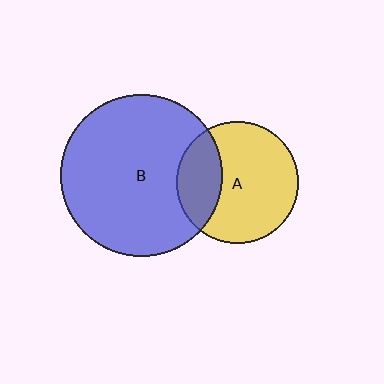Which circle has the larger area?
Circle B (blue).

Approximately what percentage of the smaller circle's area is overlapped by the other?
Approximately 30%.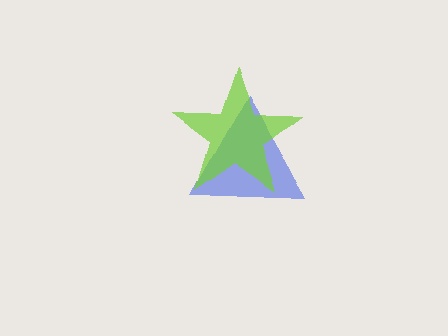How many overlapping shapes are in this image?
There are 2 overlapping shapes in the image.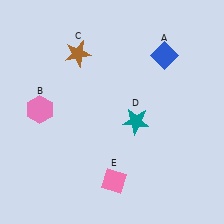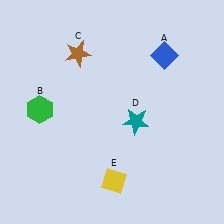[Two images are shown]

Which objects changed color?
B changed from pink to green. E changed from pink to yellow.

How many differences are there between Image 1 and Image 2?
There are 2 differences between the two images.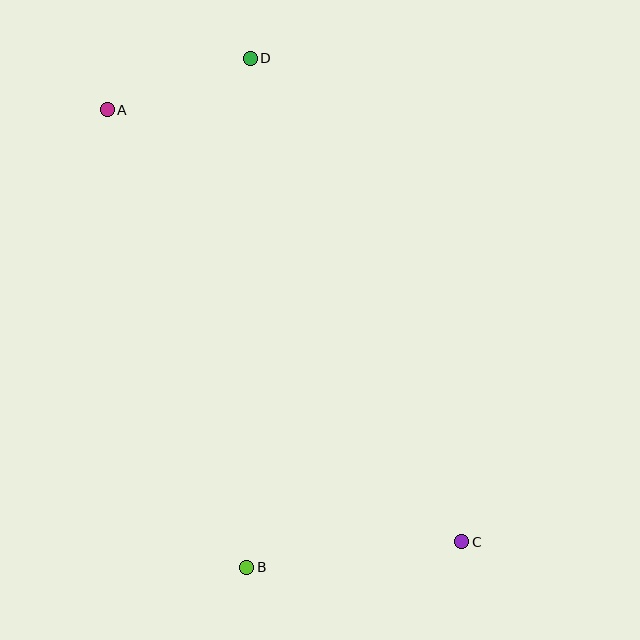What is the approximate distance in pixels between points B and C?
The distance between B and C is approximately 216 pixels.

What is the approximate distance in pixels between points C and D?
The distance between C and D is approximately 528 pixels.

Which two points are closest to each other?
Points A and D are closest to each other.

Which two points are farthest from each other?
Points A and C are farthest from each other.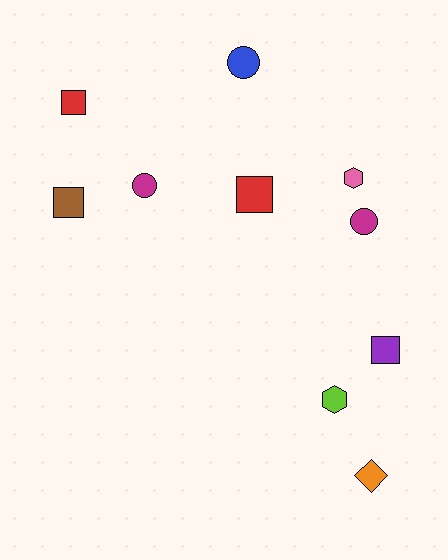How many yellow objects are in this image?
There are no yellow objects.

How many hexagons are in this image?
There are 2 hexagons.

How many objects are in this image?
There are 10 objects.